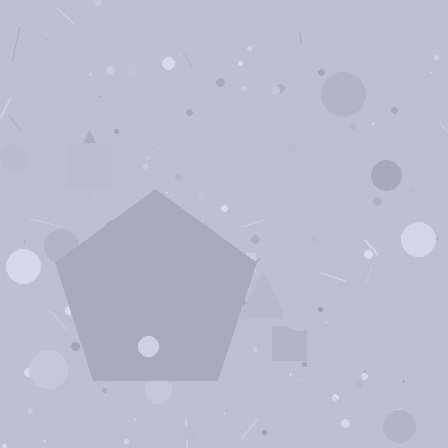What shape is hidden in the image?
A pentagon is hidden in the image.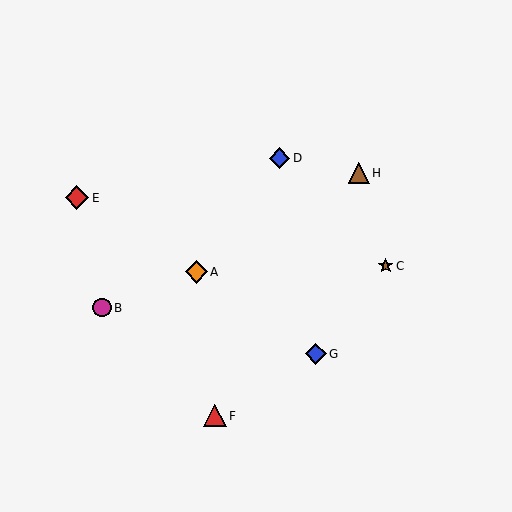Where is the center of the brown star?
The center of the brown star is at (386, 266).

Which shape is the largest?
The red diamond (labeled E) is the largest.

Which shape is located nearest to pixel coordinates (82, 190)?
The red diamond (labeled E) at (77, 198) is nearest to that location.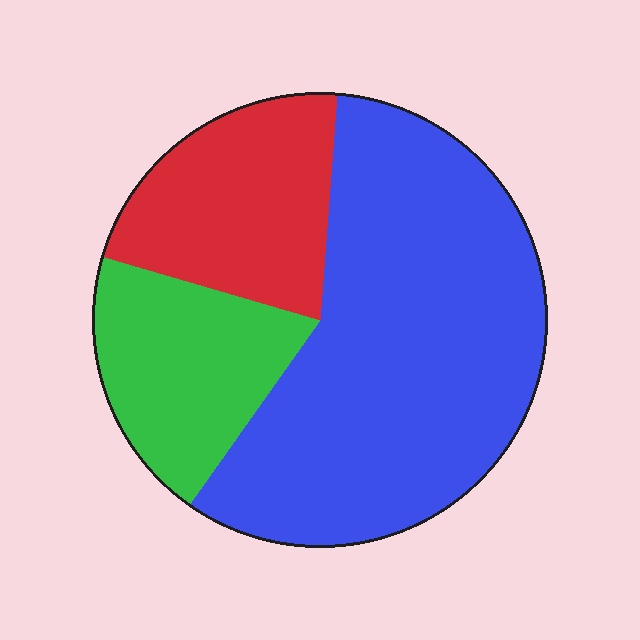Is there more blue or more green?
Blue.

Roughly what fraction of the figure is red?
Red covers 22% of the figure.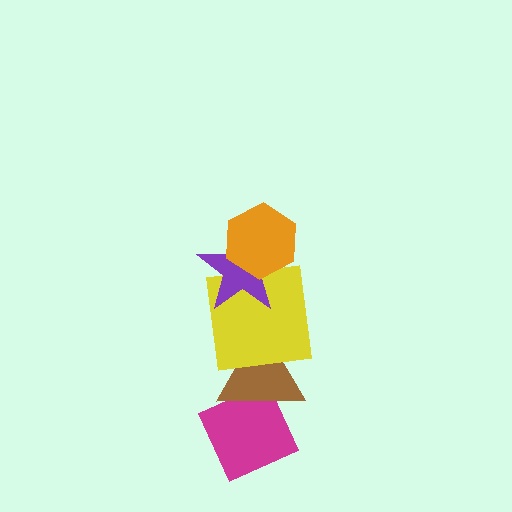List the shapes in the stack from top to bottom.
From top to bottom: the orange hexagon, the purple star, the yellow square, the brown triangle, the magenta diamond.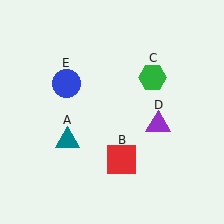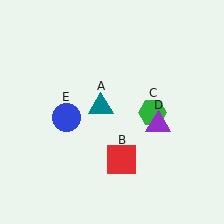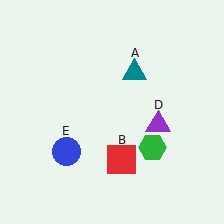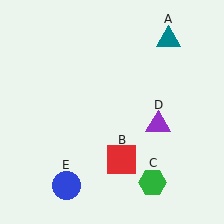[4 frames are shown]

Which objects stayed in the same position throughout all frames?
Red square (object B) and purple triangle (object D) remained stationary.